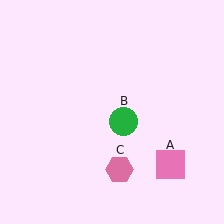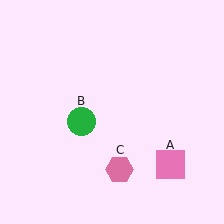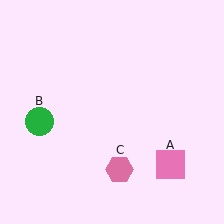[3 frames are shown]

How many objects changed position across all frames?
1 object changed position: green circle (object B).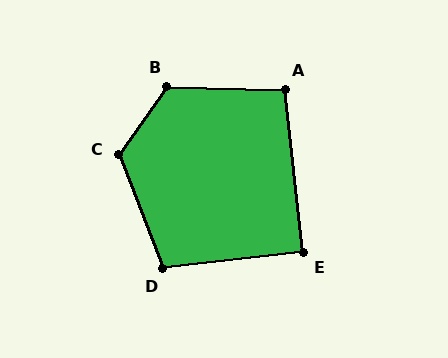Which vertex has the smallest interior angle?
E, at approximately 90 degrees.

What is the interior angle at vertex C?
Approximately 123 degrees (obtuse).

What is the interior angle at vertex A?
Approximately 98 degrees (obtuse).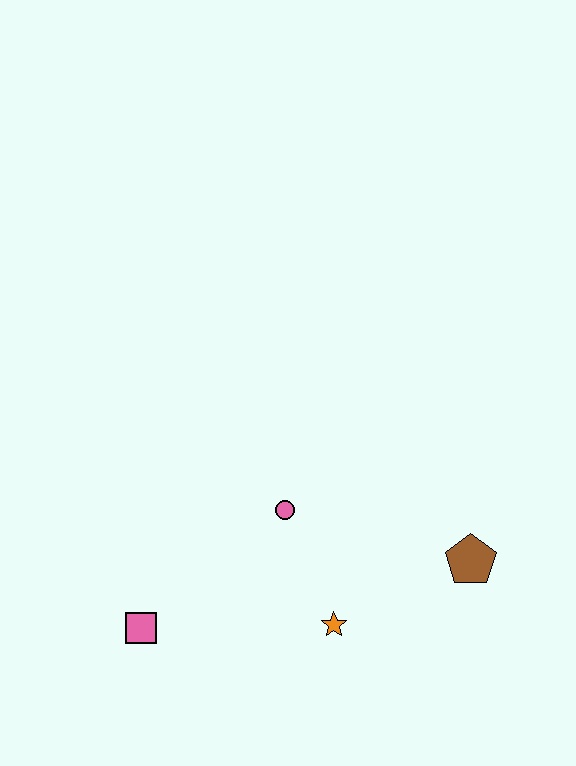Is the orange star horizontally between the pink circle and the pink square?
No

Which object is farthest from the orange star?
The pink square is farthest from the orange star.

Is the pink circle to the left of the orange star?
Yes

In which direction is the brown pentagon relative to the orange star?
The brown pentagon is to the right of the orange star.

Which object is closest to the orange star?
The pink circle is closest to the orange star.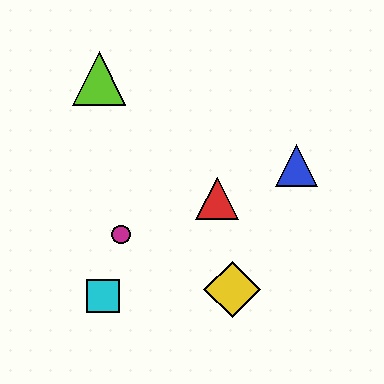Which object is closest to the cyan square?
The magenta circle is closest to the cyan square.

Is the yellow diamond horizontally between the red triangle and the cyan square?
No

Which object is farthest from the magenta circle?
The blue triangle is farthest from the magenta circle.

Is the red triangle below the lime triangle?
Yes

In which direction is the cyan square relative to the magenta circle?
The cyan square is below the magenta circle.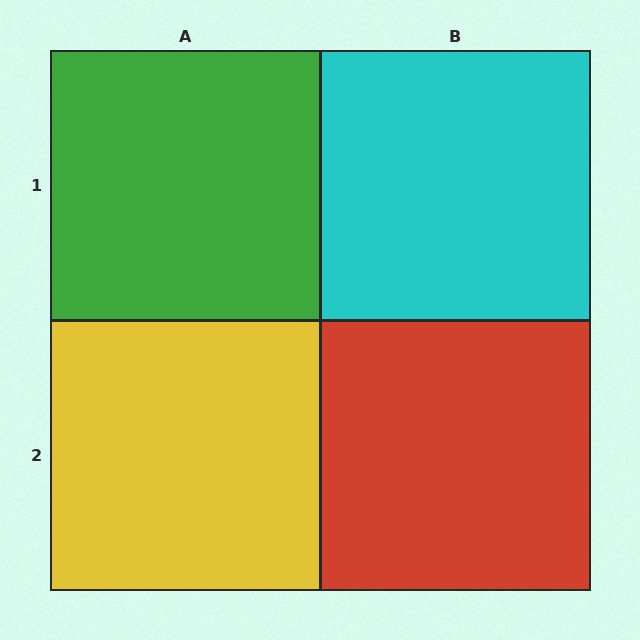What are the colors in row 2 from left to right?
Yellow, red.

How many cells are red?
1 cell is red.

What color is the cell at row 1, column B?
Cyan.